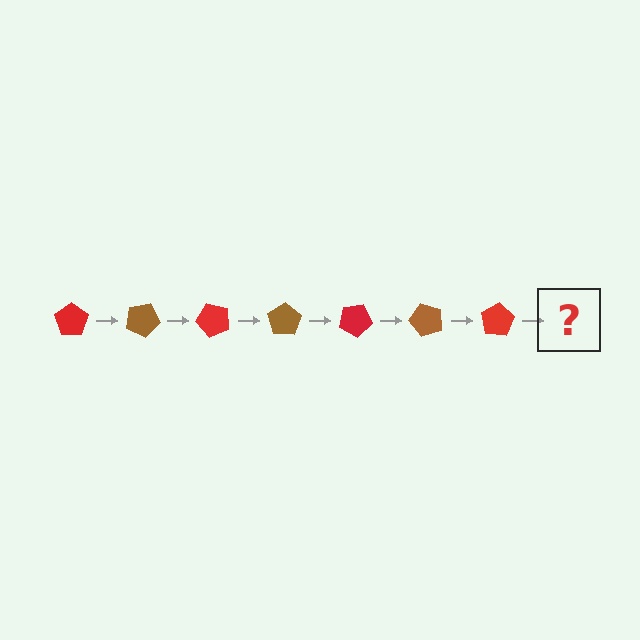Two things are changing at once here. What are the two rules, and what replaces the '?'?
The two rules are that it rotates 25 degrees each step and the color cycles through red and brown. The '?' should be a brown pentagon, rotated 175 degrees from the start.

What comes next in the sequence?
The next element should be a brown pentagon, rotated 175 degrees from the start.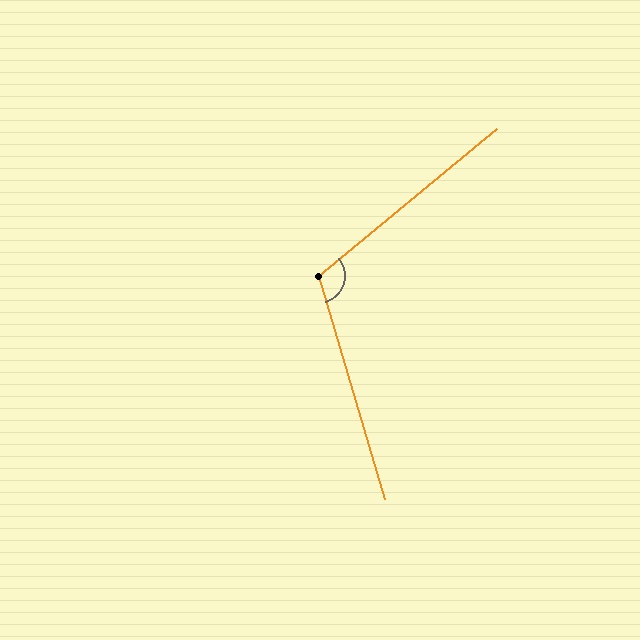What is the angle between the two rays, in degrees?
Approximately 113 degrees.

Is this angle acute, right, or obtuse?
It is obtuse.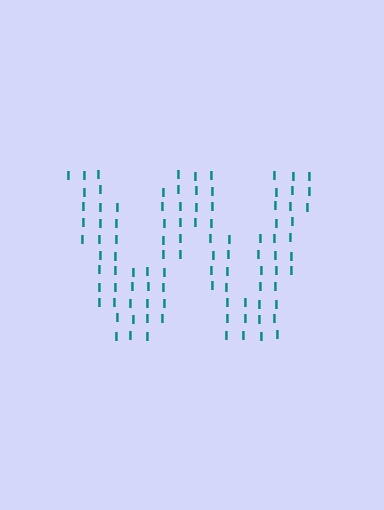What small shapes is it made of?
It is made of small letter I's.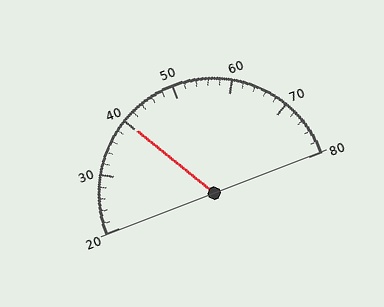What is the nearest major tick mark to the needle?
The nearest major tick mark is 40.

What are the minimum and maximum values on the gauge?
The gauge ranges from 20 to 80.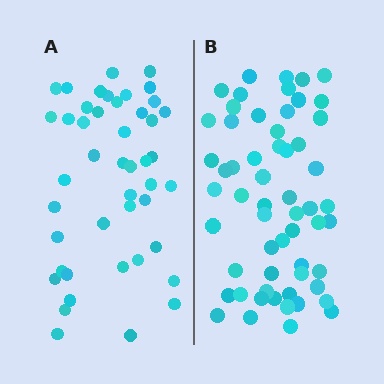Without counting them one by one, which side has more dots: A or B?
Region B (the right region) has more dots.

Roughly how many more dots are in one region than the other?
Region B has approximately 15 more dots than region A.